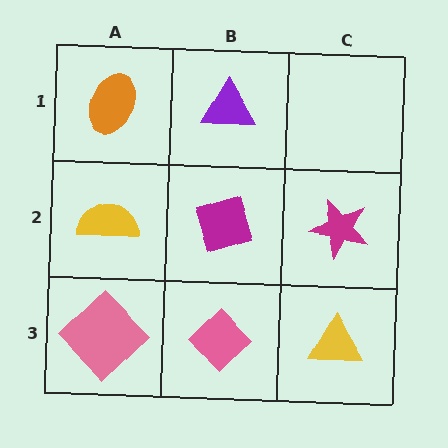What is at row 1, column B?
A purple triangle.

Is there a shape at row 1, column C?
No, that cell is empty.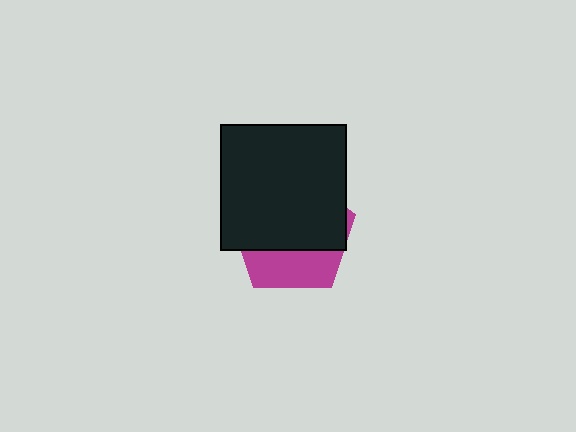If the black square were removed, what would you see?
You would see the complete magenta pentagon.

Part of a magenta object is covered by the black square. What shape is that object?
It is a pentagon.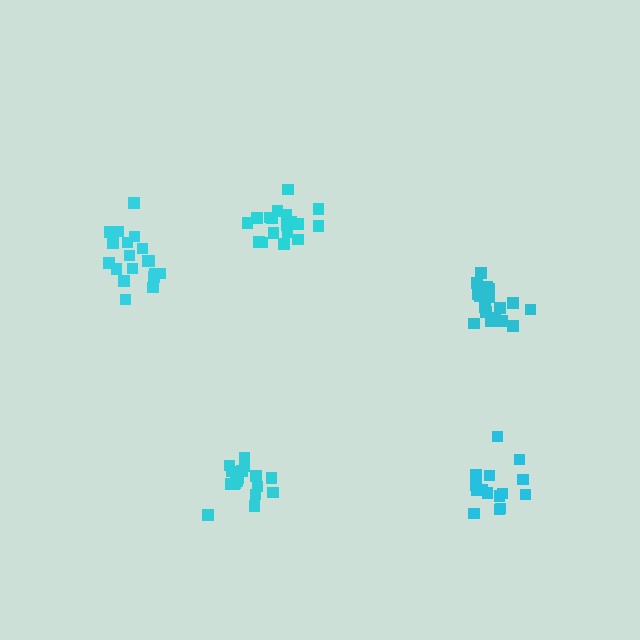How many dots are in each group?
Group 1: 19 dots, Group 2: 18 dots, Group 3: 18 dots, Group 4: 15 dots, Group 5: 18 dots (88 total).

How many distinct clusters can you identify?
There are 5 distinct clusters.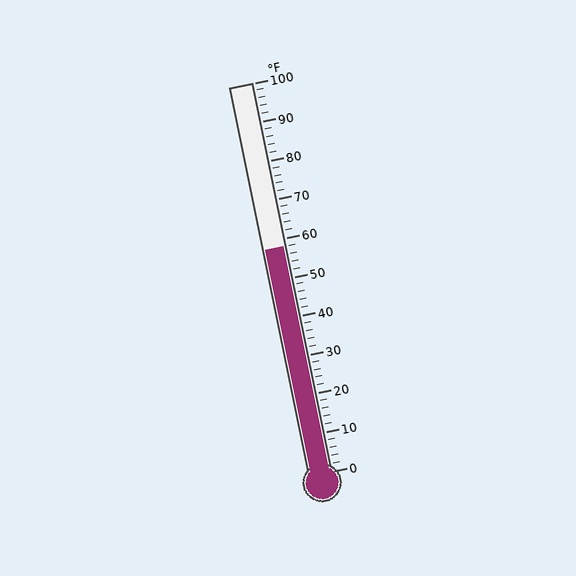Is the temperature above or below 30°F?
The temperature is above 30°F.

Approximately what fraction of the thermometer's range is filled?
The thermometer is filled to approximately 60% of its range.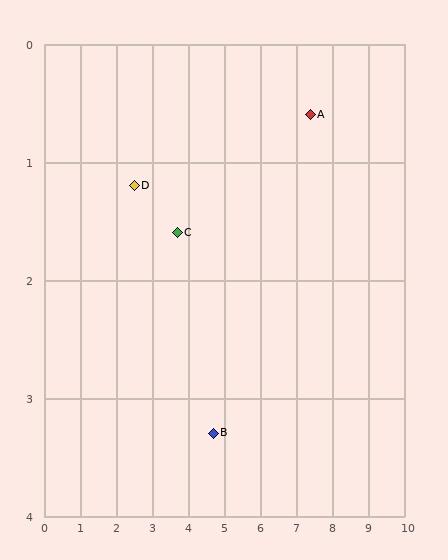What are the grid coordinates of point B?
Point B is at approximately (4.7, 3.3).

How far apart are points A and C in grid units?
Points A and C are about 3.8 grid units apart.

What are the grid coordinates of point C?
Point C is at approximately (3.7, 1.6).